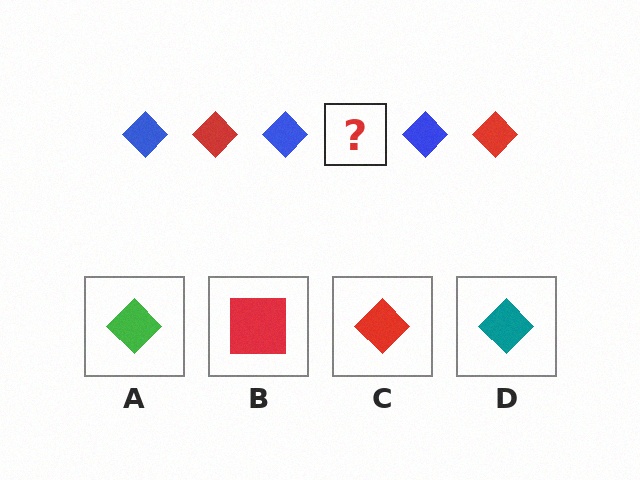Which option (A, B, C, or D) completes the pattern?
C.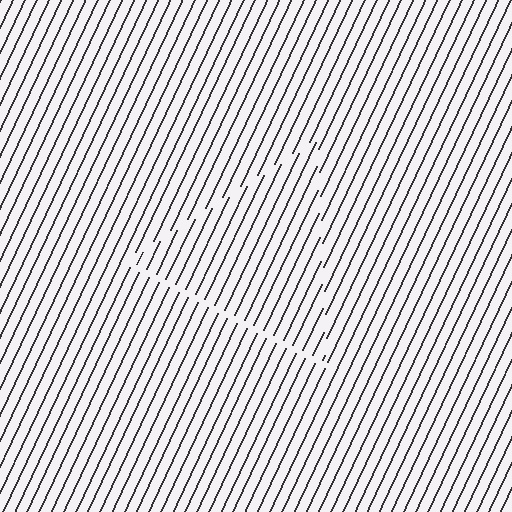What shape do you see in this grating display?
An illusory triangle. The interior of the shape contains the same grating, shifted by half a period — the contour is defined by the phase discontinuity where line-ends from the inner and outer gratings abut.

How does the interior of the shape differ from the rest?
The interior of the shape contains the same grating, shifted by half a period — the contour is defined by the phase discontinuity where line-ends from the inner and outer gratings abut.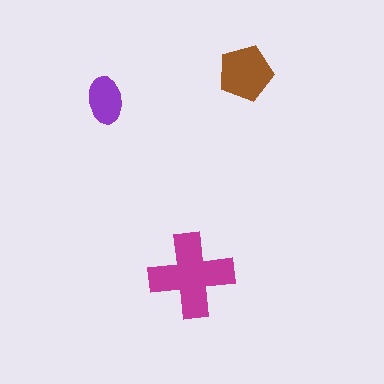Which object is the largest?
The magenta cross.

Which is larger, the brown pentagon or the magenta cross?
The magenta cross.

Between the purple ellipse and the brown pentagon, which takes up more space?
The brown pentagon.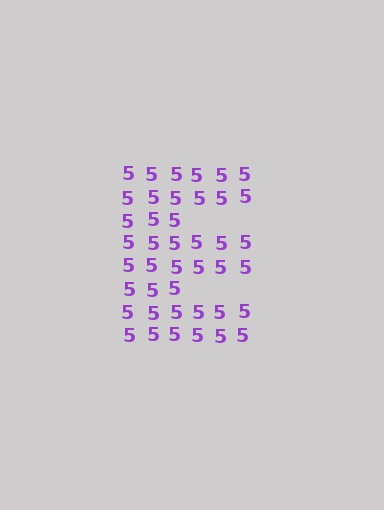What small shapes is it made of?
It is made of small digit 5's.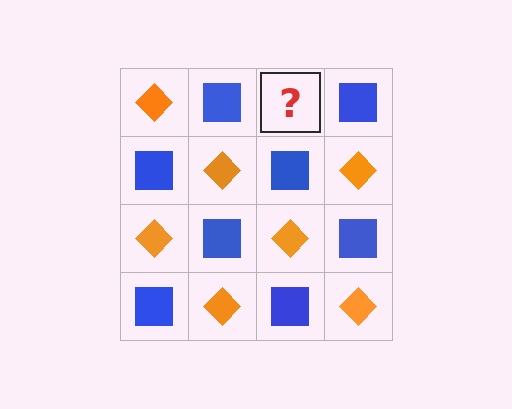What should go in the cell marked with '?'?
The missing cell should contain an orange diamond.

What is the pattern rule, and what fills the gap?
The rule is that it alternates orange diamond and blue square in a checkerboard pattern. The gap should be filled with an orange diamond.